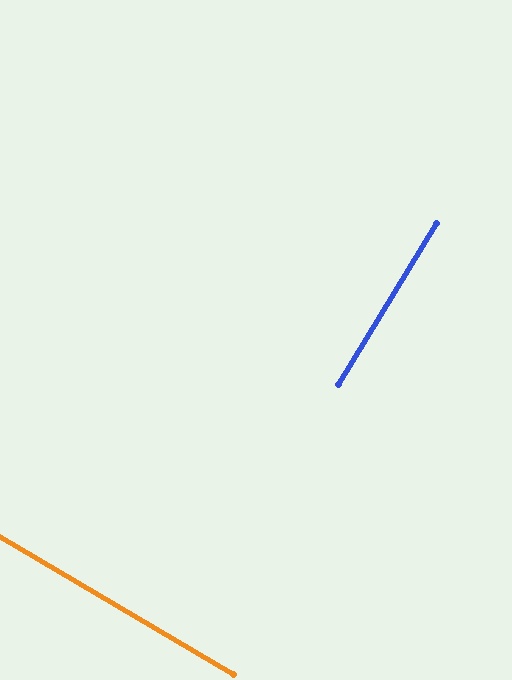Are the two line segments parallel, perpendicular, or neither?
Perpendicular — they meet at approximately 89°.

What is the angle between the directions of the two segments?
Approximately 89 degrees.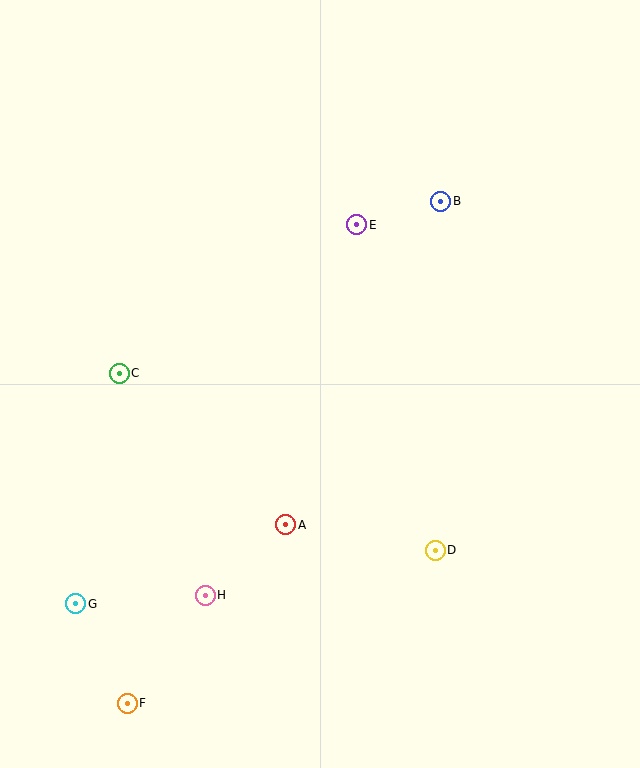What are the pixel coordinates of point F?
Point F is at (127, 703).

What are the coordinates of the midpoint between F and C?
The midpoint between F and C is at (123, 538).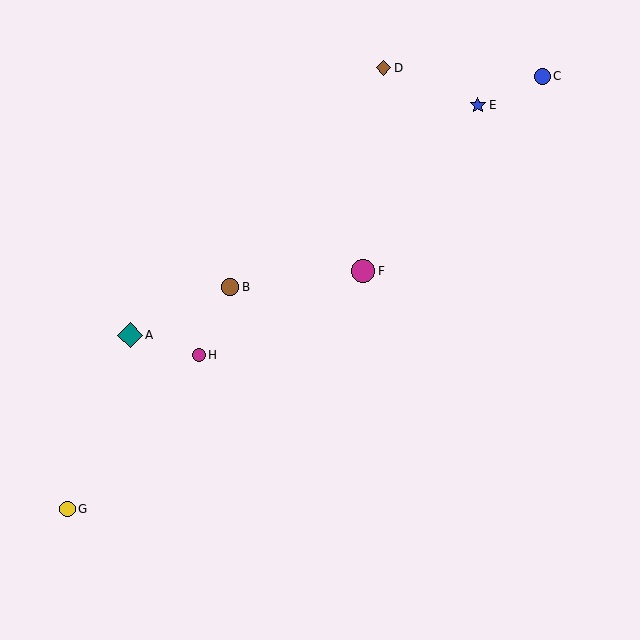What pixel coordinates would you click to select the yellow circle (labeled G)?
Click at (67, 509) to select the yellow circle G.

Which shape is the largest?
The teal diamond (labeled A) is the largest.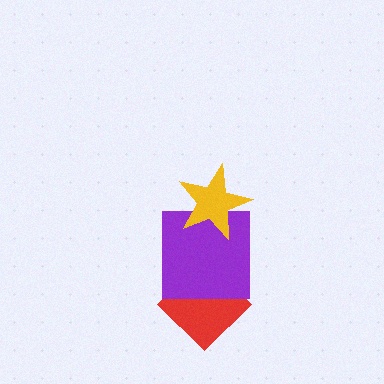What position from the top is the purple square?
The purple square is 2nd from the top.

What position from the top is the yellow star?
The yellow star is 1st from the top.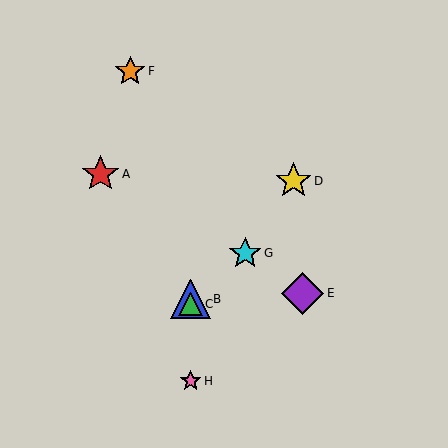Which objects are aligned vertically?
Objects B, C, H are aligned vertically.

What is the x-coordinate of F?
Object F is at x≈130.